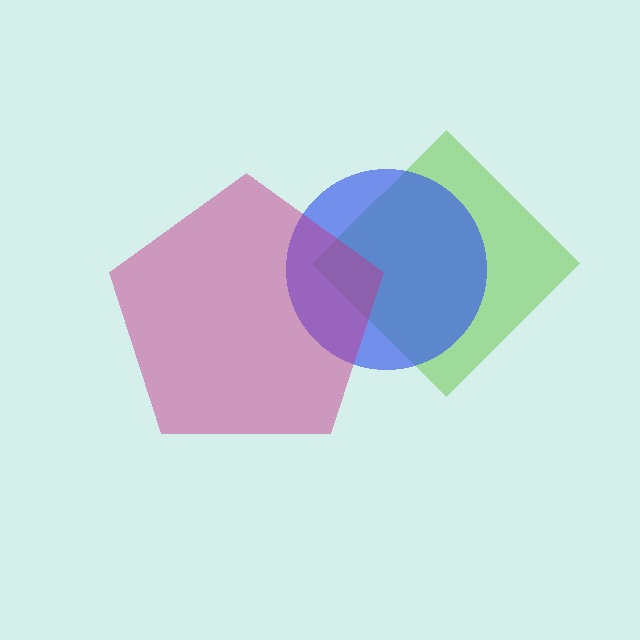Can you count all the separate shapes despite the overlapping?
Yes, there are 3 separate shapes.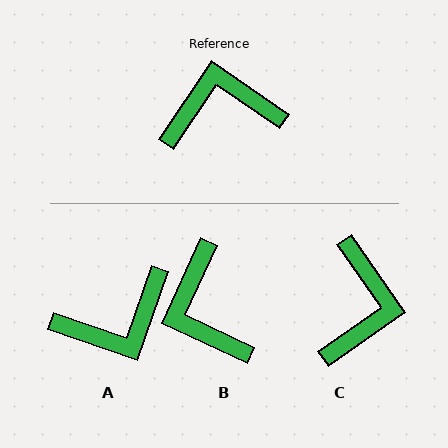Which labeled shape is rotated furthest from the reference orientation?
A, about 165 degrees away.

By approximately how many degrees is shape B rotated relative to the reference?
Approximately 100 degrees counter-clockwise.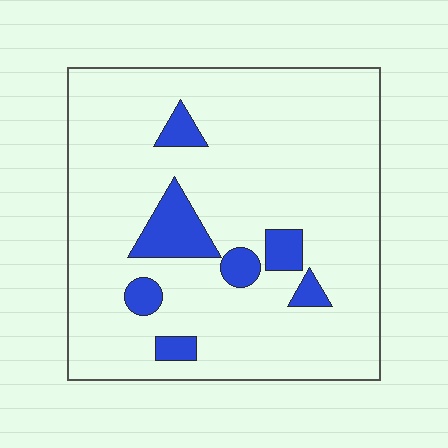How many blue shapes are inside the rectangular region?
7.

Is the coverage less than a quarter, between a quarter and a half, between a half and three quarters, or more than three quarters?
Less than a quarter.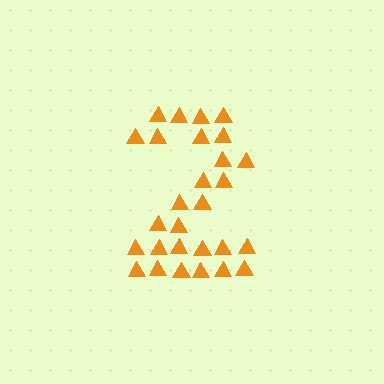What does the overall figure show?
The overall figure shows the digit 2.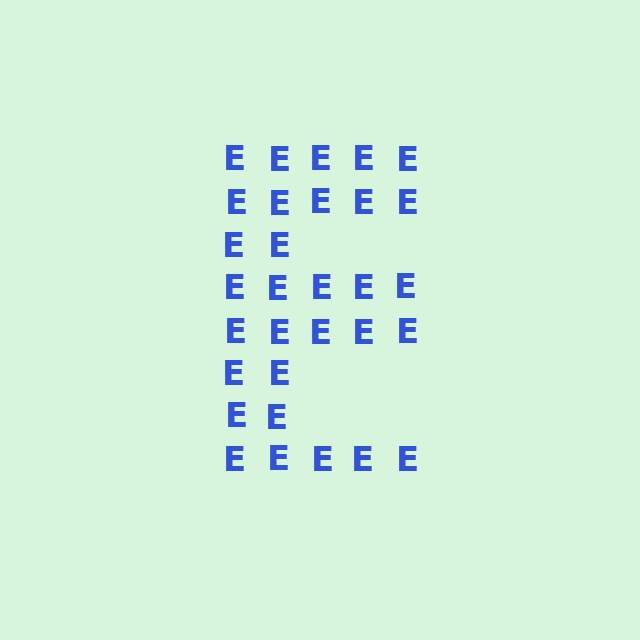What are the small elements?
The small elements are letter E's.